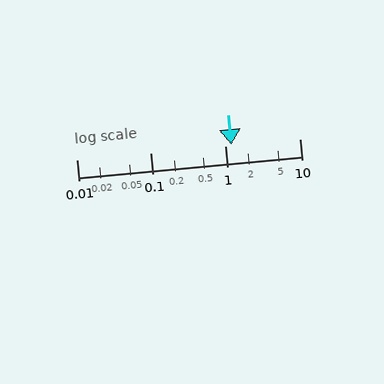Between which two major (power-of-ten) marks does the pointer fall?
The pointer is between 1 and 10.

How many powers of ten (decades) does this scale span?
The scale spans 3 decades, from 0.01 to 10.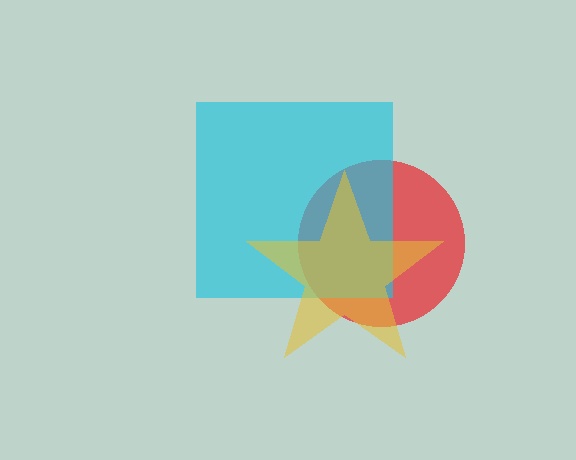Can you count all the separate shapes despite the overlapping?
Yes, there are 3 separate shapes.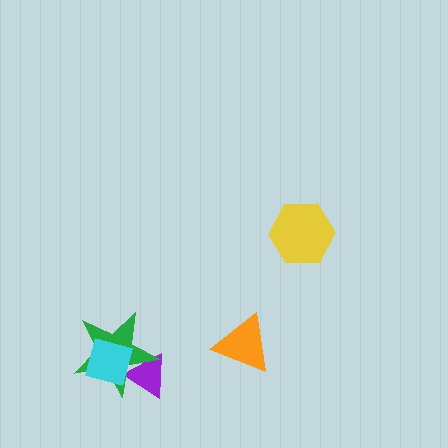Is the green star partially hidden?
Yes, it is partially covered by another shape.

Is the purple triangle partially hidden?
Yes, it is partially covered by another shape.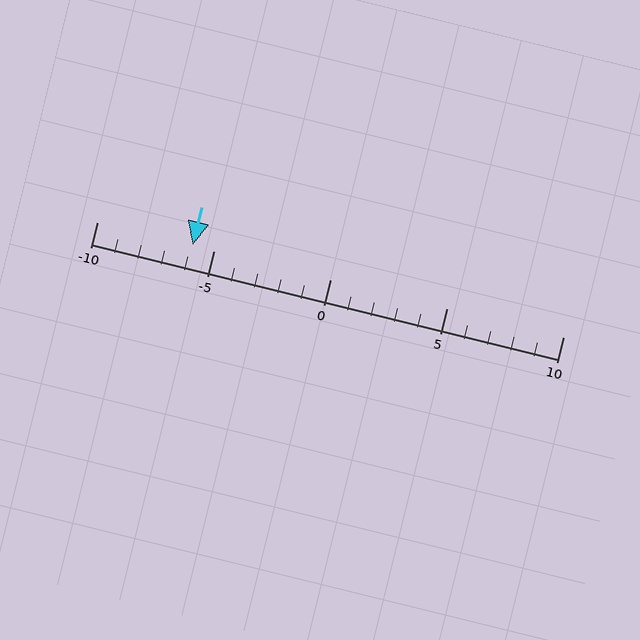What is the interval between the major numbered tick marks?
The major tick marks are spaced 5 units apart.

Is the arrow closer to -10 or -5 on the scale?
The arrow is closer to -5.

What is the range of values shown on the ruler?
The ruler shows values from -10 to 10.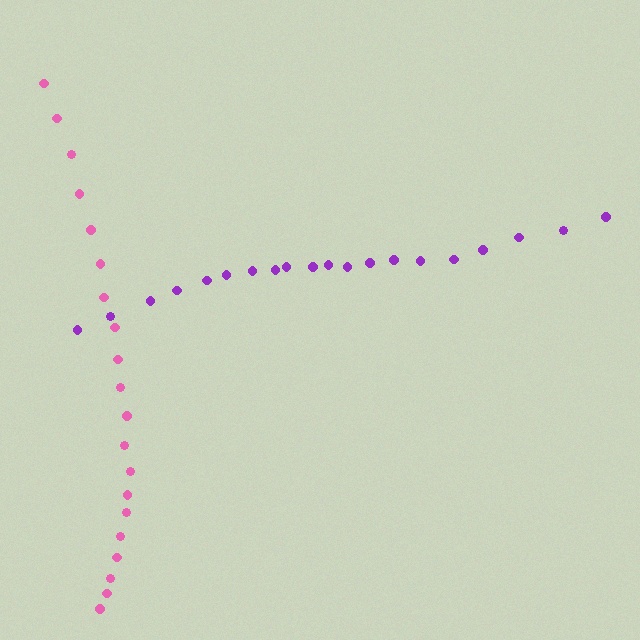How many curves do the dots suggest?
There are 2 distinct paths.